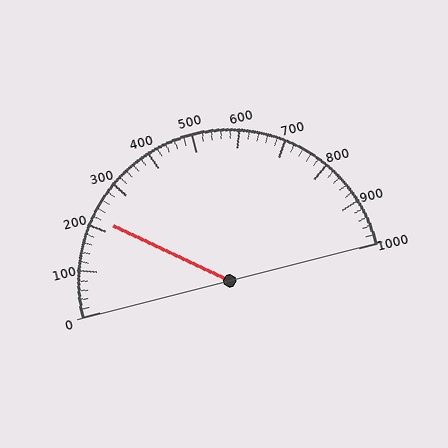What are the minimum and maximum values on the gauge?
The gauge ranges from 0 to 1000.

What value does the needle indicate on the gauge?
The needle indicates approximately 220.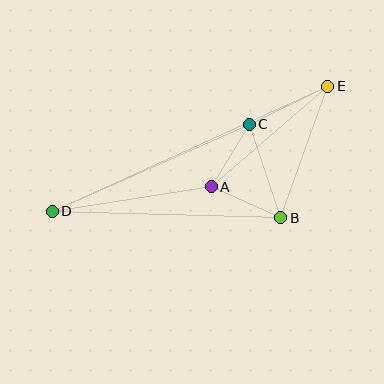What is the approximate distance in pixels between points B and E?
The distance between B and E is approximately 140 pixels.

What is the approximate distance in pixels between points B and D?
The distance between B and D is approximately 228 pixels.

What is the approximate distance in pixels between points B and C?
The distance between B and C is approximately 98 pixels.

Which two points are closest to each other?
Points A and C are closest to each other.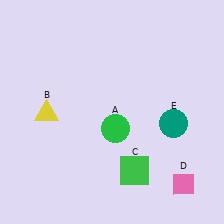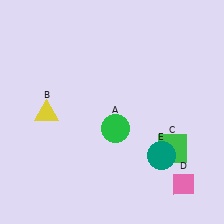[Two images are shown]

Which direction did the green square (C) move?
The green square (C) moved right.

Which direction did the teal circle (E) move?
The teal circle (E) moved down.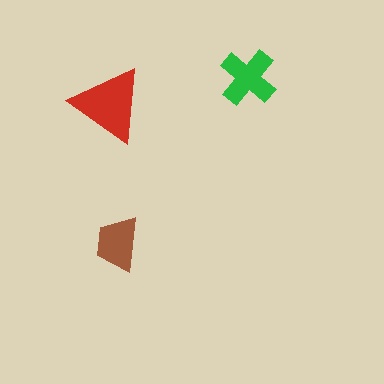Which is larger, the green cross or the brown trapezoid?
The green cross.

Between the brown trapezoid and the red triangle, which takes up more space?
The red triangle.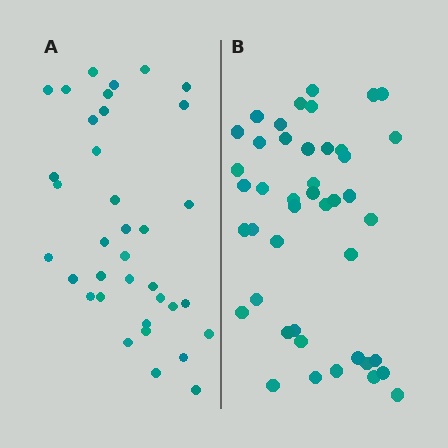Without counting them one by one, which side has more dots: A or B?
Region B (the right region) has more dots.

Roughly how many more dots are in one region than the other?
Region B has roughly 8 or so more dots than region A.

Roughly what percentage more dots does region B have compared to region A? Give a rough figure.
About 20% more.